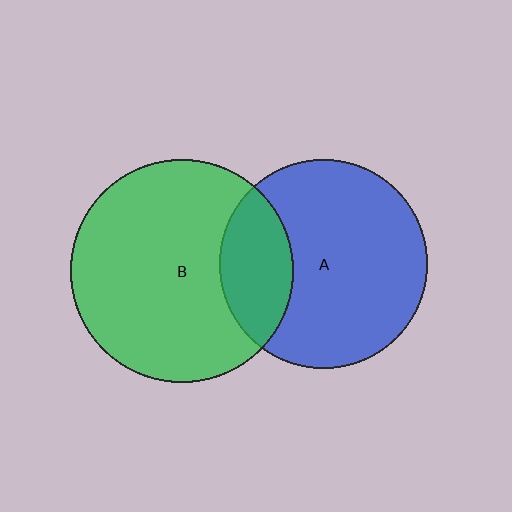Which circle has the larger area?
Circle B (green).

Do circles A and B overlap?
Yes.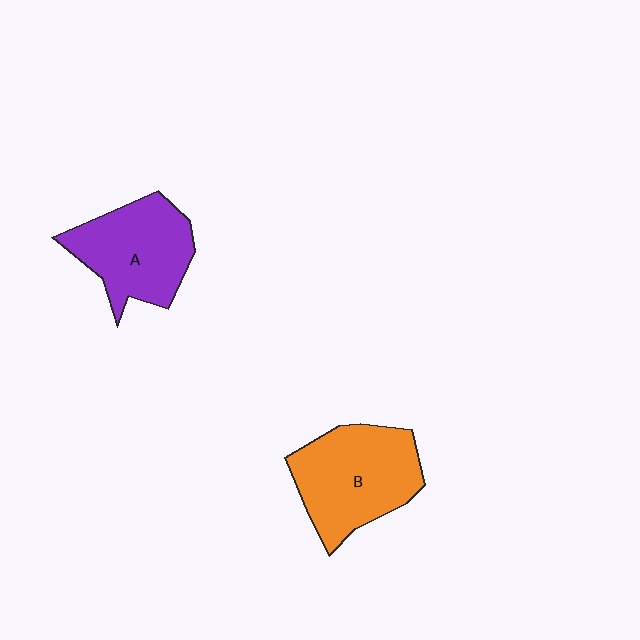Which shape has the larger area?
Shape B (orange).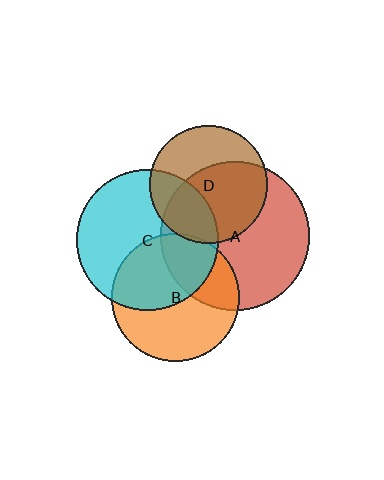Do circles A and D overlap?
Yes.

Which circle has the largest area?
Circle A (red).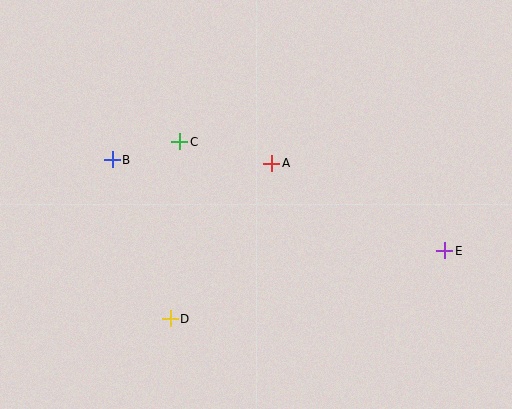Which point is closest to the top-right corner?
Point E is closest to the top-right corner.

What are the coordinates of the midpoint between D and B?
The midpoint between D and B is at (141, 239).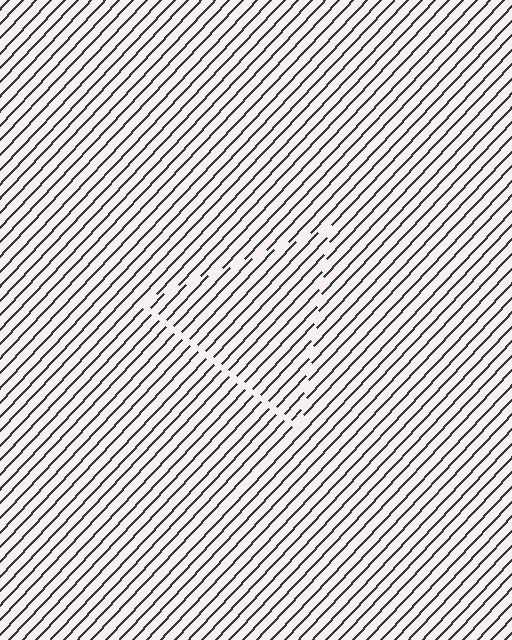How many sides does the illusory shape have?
3 sides — the line-ends trace a triangle.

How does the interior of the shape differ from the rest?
The interior of the shape contains the same grating, shifted by half a period — the contour is defined by the phase discontinuity where line-ends from the inner and outer gratings abut.